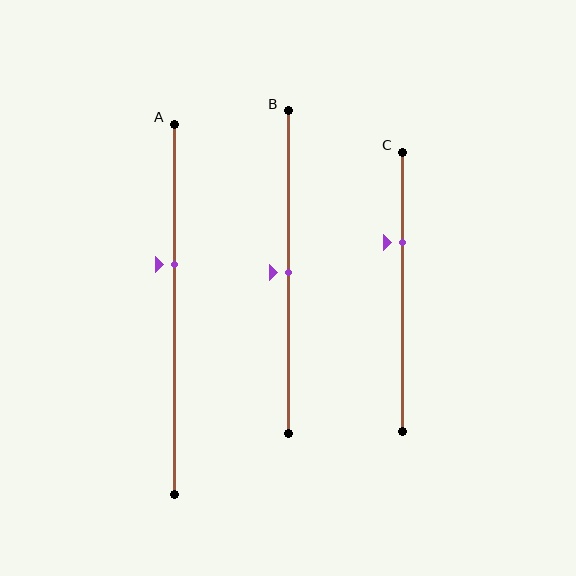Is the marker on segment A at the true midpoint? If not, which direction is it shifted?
No, the marker on segment A is shifted upward by about 12% of the segment length.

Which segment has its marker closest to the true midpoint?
Segment B has its marker closest to the true midpoint.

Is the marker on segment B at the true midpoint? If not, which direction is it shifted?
Yes, the marker on segment B is at the true midpoint.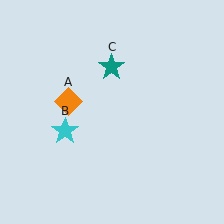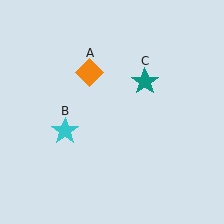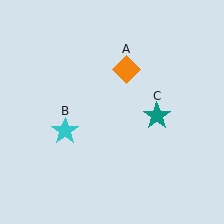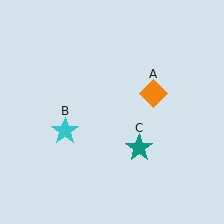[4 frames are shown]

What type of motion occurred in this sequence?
The orange diamond (object A), teal star (object C) rotated clockwise around the center of the scene.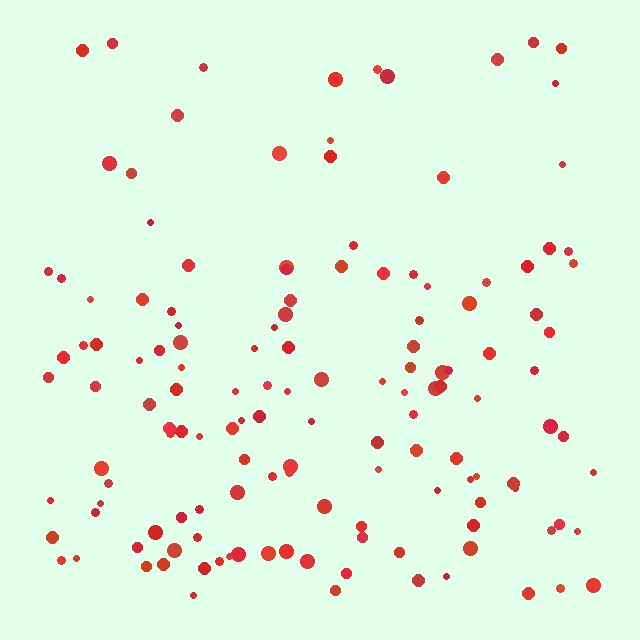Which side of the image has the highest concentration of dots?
The bottom.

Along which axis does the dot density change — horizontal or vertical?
Vertical.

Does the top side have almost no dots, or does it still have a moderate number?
Still a moderate number, just noticeably fewer than the bottom.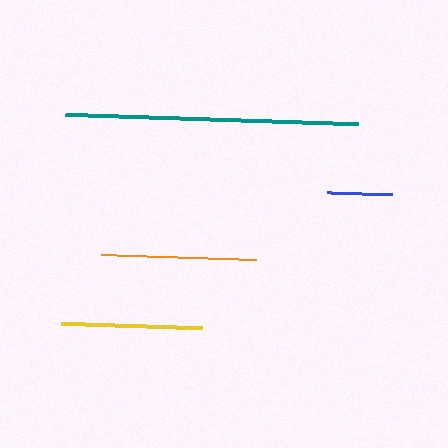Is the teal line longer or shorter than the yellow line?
The teal line is longer than the yellow line.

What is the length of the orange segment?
The orange segment is approximately 155 pixels long.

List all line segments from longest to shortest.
From longest to shortest: teal, orange, yellow, blue.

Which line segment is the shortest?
The blue line is the shortest at approximately 65 pixels.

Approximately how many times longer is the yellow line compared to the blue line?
The yellow line is approximately 2.2 times the length of the blue line.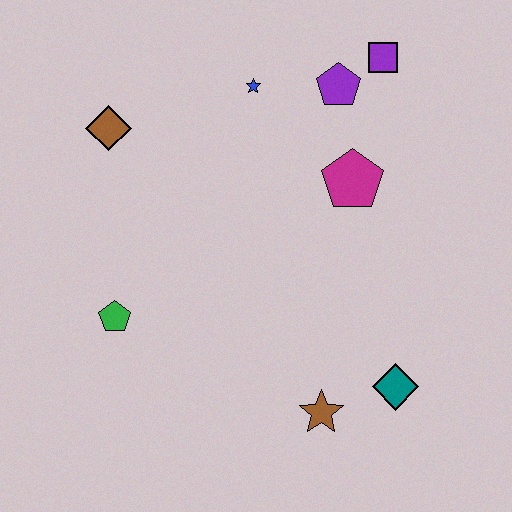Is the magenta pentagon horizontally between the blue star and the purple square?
Yes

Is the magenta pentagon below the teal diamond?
No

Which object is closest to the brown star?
The teal diamond is closest to the brown star.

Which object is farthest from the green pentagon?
The purple square is farthest from the green pentagon.